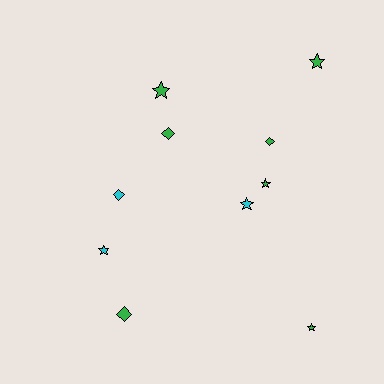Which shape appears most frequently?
Star, with 6 objects.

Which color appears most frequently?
Green, with 7 objects.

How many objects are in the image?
There are 10 objects.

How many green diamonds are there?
There are 3 green diamonds.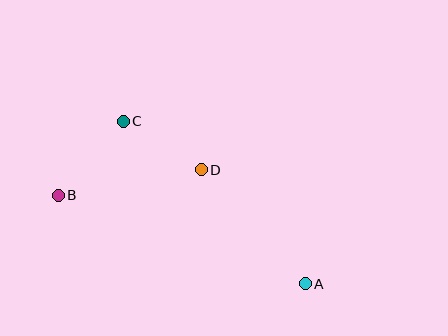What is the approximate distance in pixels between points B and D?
The distance between B and D is approximately 145 pixels.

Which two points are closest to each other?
Points C and D are closest to each other.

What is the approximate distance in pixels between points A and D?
The distance between A and D is approximately 154 pixels.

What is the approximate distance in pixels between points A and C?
The distance between A and C is approximately 244 pixels.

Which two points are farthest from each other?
Points A and B are farthest from each other.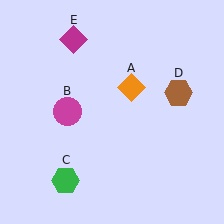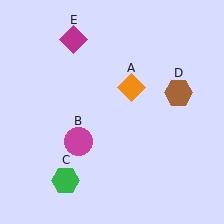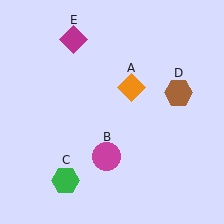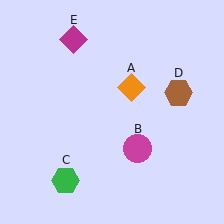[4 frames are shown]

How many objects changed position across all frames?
1 object changed position: magenta circle (object B).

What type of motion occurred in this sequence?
The magenta circle (object B) rotated counterclockwise around the center of the scene.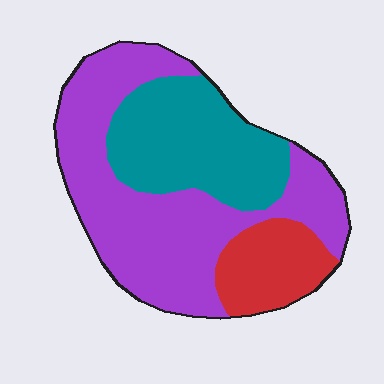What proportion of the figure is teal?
Teal takes up about one third (1/3) of the figure.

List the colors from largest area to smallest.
From largest to smallest: purple, teal, red.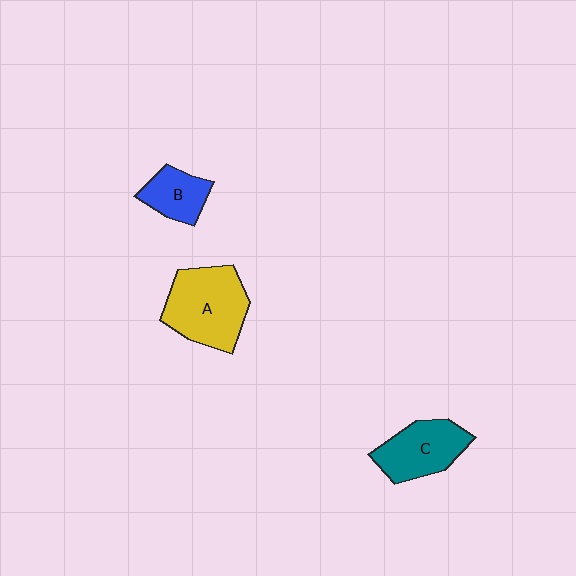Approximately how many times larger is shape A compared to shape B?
Approximately 2.0 times.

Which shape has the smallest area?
Shape B (blue).